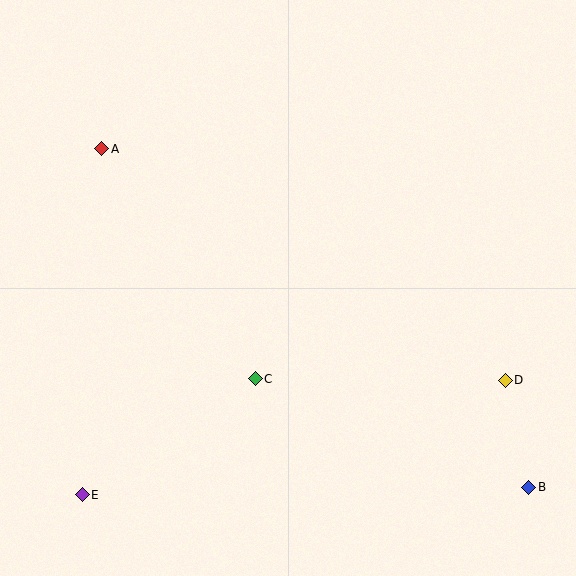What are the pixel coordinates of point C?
Point C is at (255, 379).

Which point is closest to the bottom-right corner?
Point B is closest to the bottom-right corner.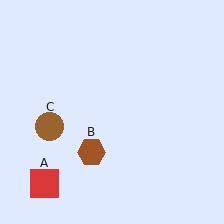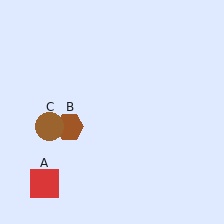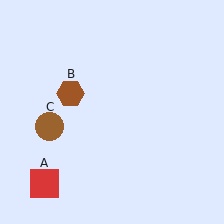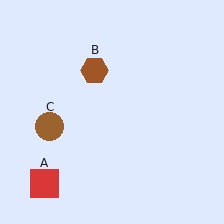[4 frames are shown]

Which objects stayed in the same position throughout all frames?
Red square (object A) and brown circle (object C) remained stationary.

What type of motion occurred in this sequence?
The brown hexagon (object B) rotated clockwise around the center of the scene.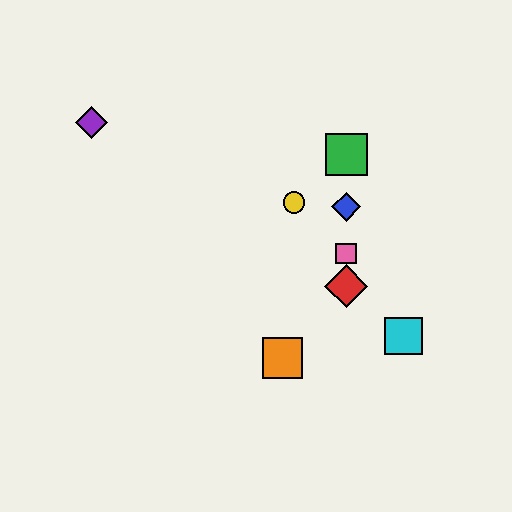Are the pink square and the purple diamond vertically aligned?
No, the pink square is at x≈346 and the purple diamond is at x≈92.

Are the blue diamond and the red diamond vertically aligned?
Yes, both are at x≈346.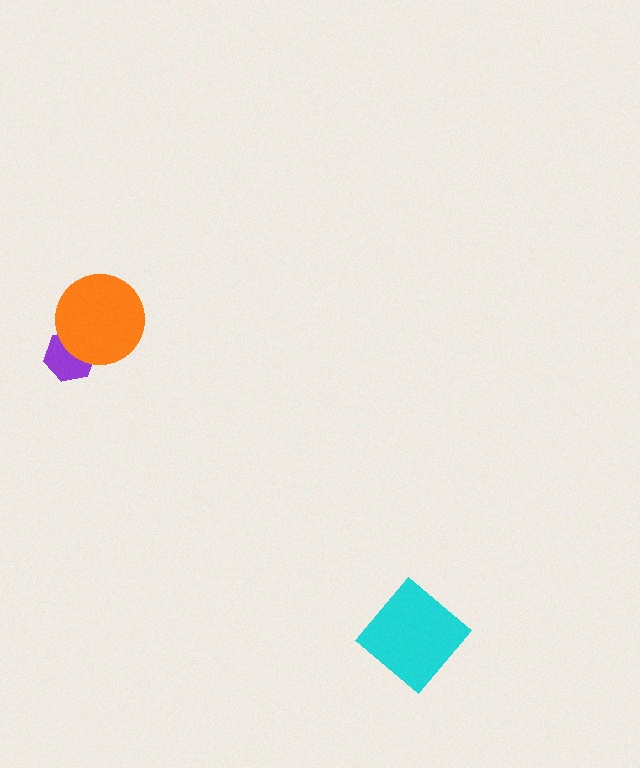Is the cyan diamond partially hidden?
No, no other shape covers it.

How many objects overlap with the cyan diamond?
0 objects overlap with the cyan diamond.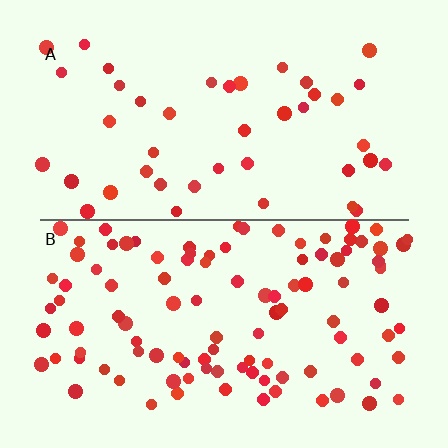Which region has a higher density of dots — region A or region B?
B (the bottom).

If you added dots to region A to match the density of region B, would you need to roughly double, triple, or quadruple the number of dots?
Approximately double.